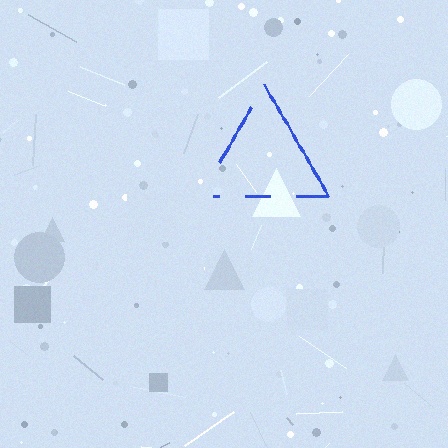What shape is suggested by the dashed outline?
The dashed outline suggests a triangle.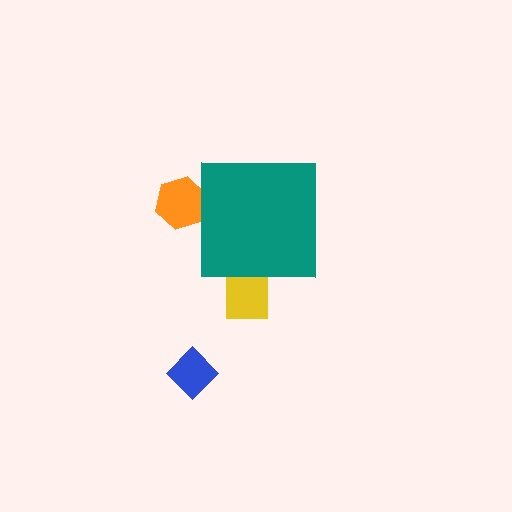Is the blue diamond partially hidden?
No, the blue diamond is fully visible.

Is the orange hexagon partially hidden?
Yes, the orange hexagon is partially hidden behind the teal square.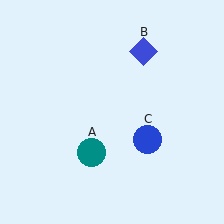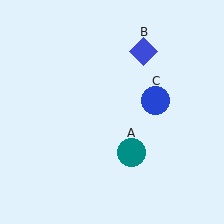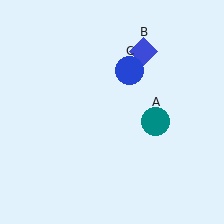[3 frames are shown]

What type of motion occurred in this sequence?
The teal circle (object A), blue circle (object C) rotated counterclockwise around the center of the scene.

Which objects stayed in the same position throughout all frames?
Blue diamond (object B) remained stationary.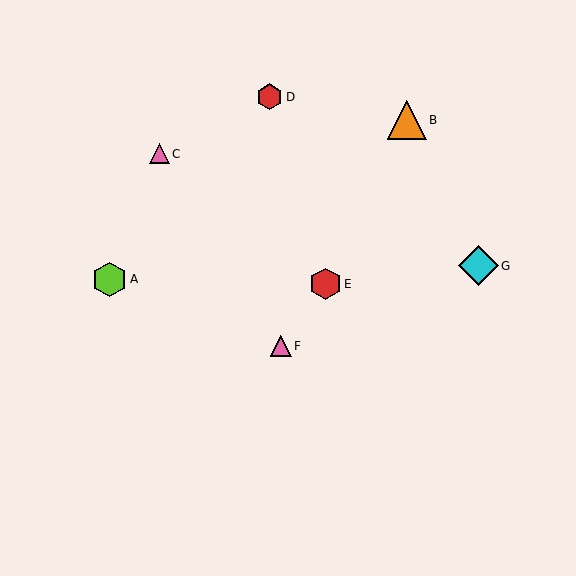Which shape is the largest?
The cyan diamond (labeled G) is the largest.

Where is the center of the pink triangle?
The center of the pink triangle is at (159, 154).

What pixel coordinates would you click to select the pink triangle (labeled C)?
Click at (159, 154) to select the pink triangle C.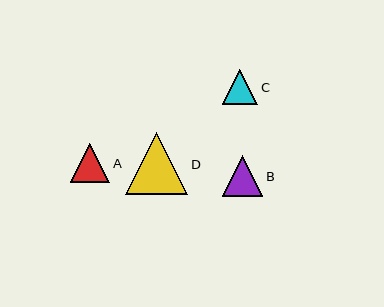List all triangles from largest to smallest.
From largest to smallest: D, B, A, C.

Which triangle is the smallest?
Triangle C is the smallest with a size of approximately 36 pixels.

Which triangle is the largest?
Triangle D is the largest with a size of approximately 62 pixels.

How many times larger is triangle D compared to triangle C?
Triangle D is approximately 1.8 times the size of triangle C.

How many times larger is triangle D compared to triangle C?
Triangle D is approximately 1.8 times the size of triangle C.